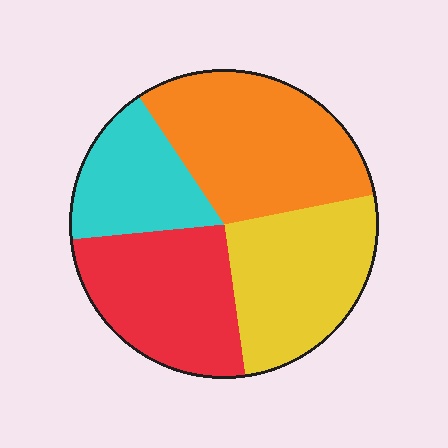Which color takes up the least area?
Cyan, at roughly 15%.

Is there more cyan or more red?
Red.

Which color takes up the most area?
Orange, at roughly 30%.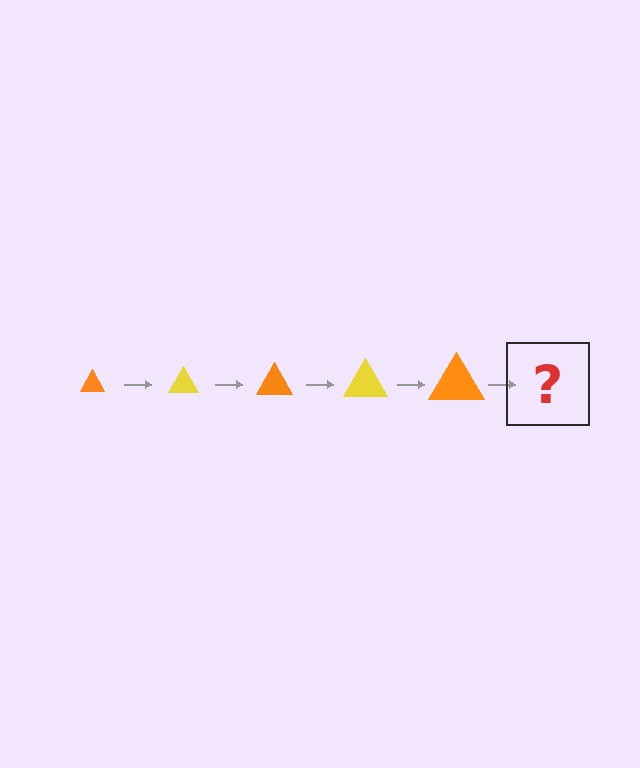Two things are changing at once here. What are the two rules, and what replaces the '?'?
The two rules are that the triangle grows larger each step and the color cycles through orange and yellow. The '?' should be a yellow triangle, larger than the previous one.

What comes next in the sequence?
The next element should be a yellow triangle, larger than the previous one.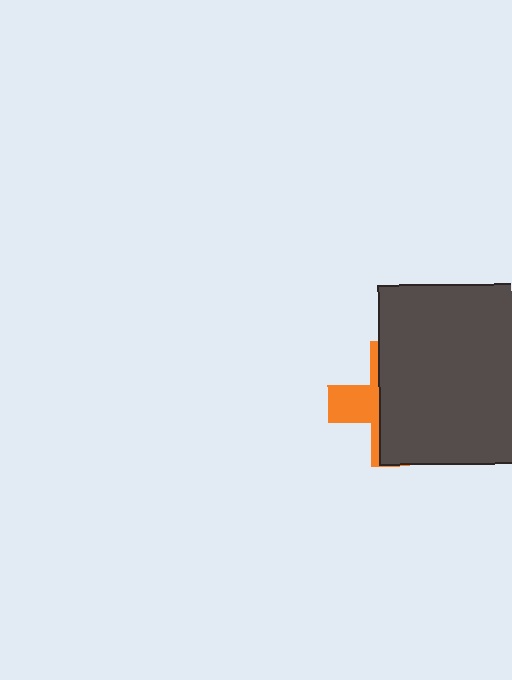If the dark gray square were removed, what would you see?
You would see the complete orange cross.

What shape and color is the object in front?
The object in front is a dark gray square.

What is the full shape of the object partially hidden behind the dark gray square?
The partially hidden object is an orange cross.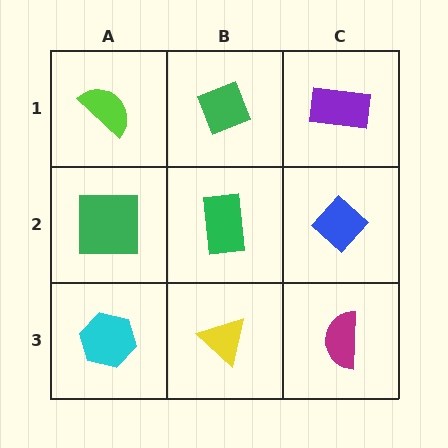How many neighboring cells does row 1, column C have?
2.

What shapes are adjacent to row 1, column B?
A green rectangle (row 2, column B), a lime semicircle (row 1, column A), a purple rectangle (row 1, column C).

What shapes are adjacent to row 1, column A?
A green square (row 2, column A), a green diamond (row 1, column B).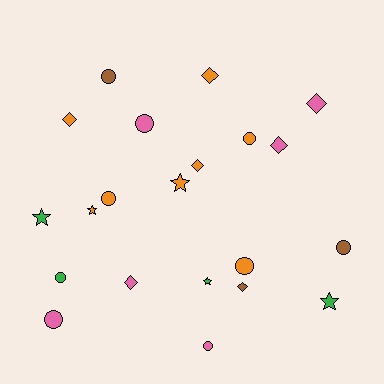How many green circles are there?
There is 1 green circle.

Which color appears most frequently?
Orange, with 8 objects.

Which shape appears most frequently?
Circle, with 9 objects.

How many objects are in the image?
There are 21 objects.